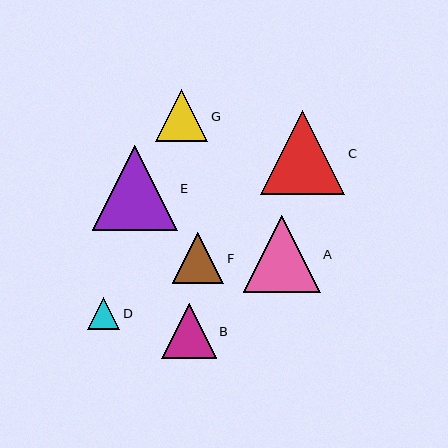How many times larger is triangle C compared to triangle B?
Triangle C is approximately 1.5 times the size of triangle B.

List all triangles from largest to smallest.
From largest to smallest: E, C, A, B, G, F, D.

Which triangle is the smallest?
Triangle D is the smallest with a size of approximately 32 pixels.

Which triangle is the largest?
Triangle E is the largest with a size of approximately 84 pixels.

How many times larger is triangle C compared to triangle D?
Triangle C is approximately 2.6 times the size of triangle D.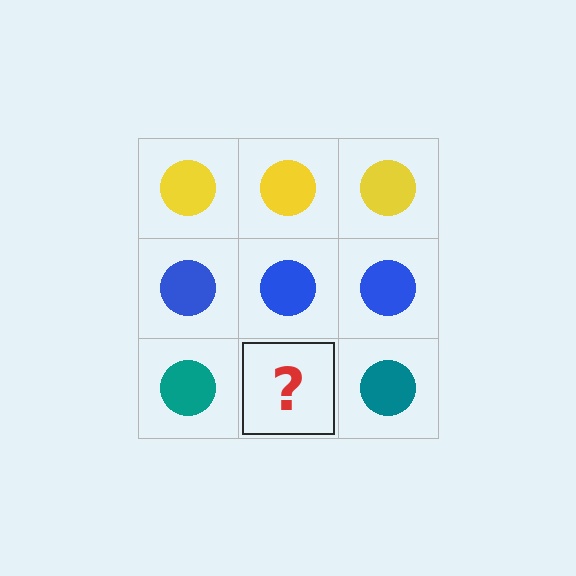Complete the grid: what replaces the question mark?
The question mark should be replaced with a teal circle.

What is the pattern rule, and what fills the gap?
The rule is that each row has a consistent color. The gap should be filled with a teal circle.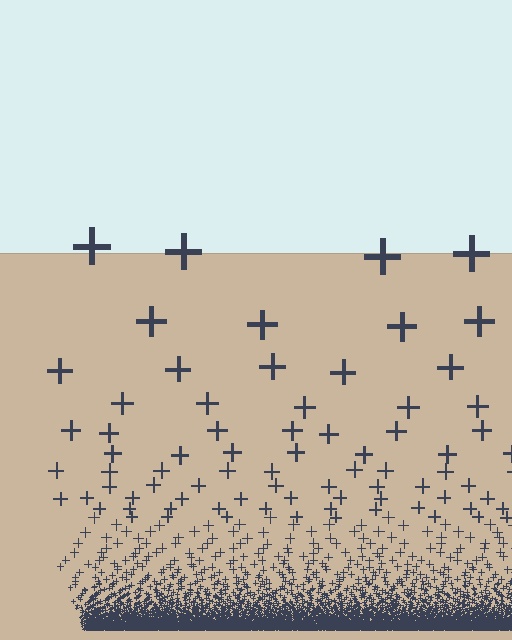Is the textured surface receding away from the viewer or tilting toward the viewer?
The surface appears to tilt toward the viewer. Texture elements get larger and sparser toward the top.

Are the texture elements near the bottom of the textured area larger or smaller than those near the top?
Smaller. The gradient is inverted — elements near the bottom are smaller and denser.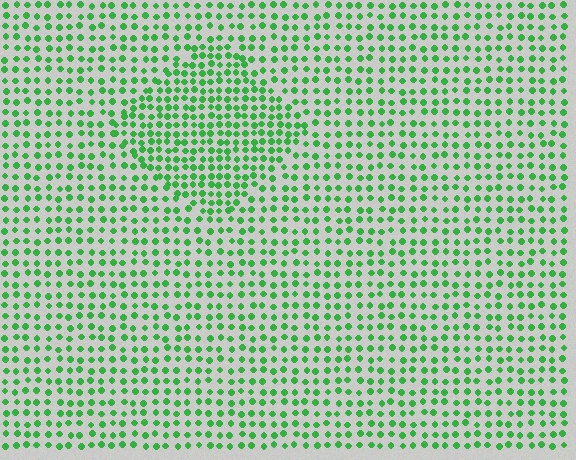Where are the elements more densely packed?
The elements are more densely packed inside the diamond boundary.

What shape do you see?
I see a diamond.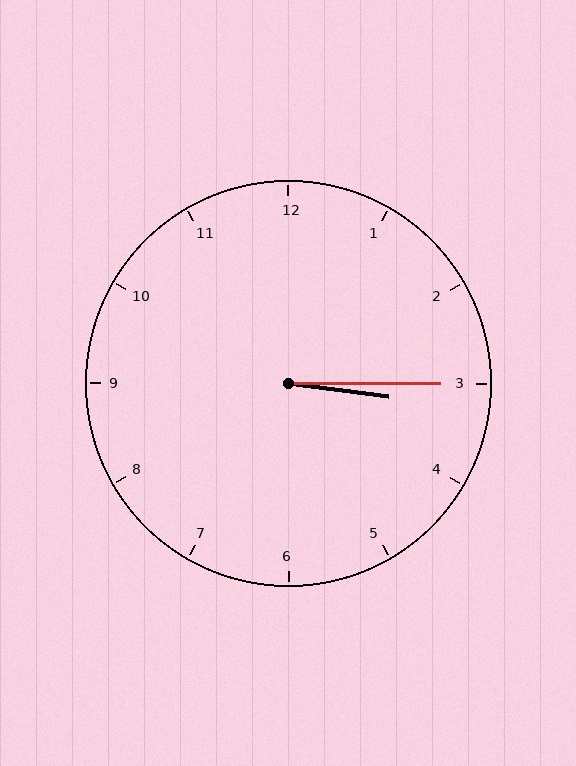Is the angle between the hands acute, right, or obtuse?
It is acute.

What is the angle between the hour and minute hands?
Approximately 8 degrees.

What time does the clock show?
3:15.